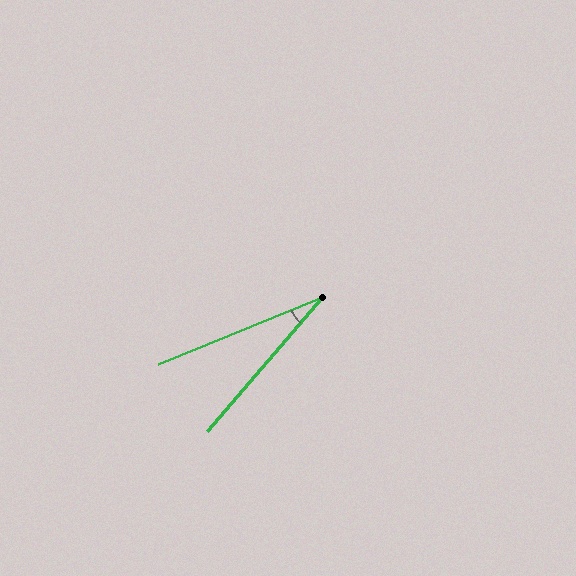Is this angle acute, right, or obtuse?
It is acute.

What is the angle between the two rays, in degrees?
Approximately 27 degrees.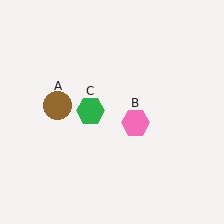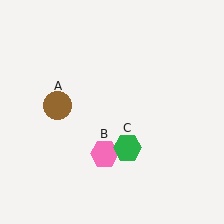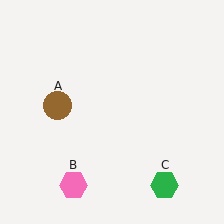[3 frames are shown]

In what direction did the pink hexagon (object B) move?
The pink hexagon (object B) moved down and to the left.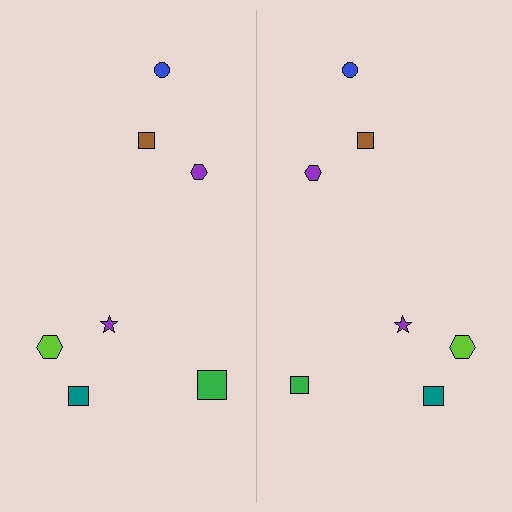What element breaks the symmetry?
The green square on the right side has a different size than its mirror counterpart.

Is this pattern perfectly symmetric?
No, the pattern is not perfectly symmetric. The green square on the right side has a different size than its mirror counterpart.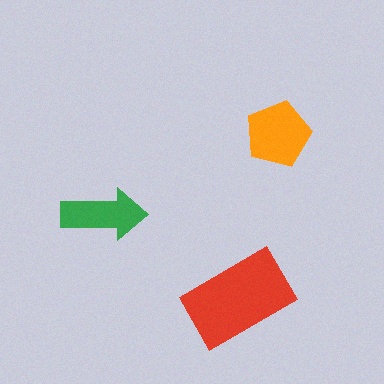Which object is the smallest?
The green arrow.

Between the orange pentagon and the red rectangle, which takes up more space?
The red rectangle.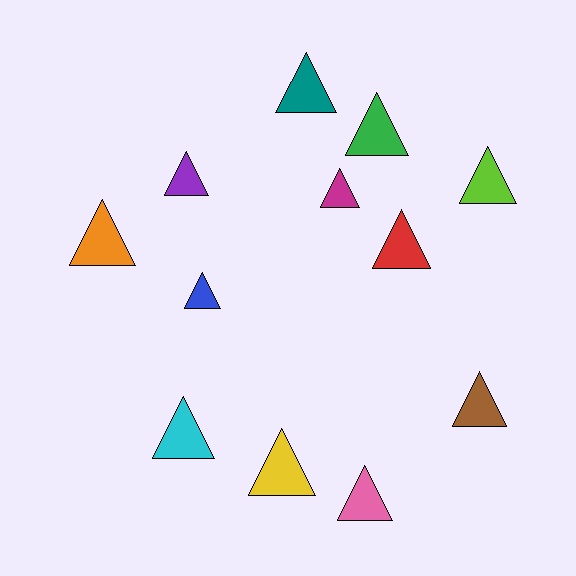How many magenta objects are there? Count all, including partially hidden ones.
There is 1 magenta object.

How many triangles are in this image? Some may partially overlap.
There are 12 triangles.